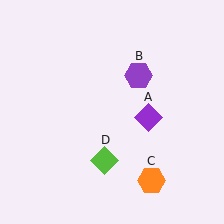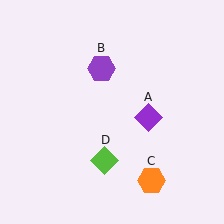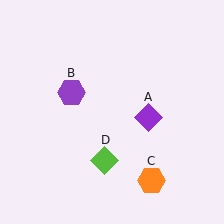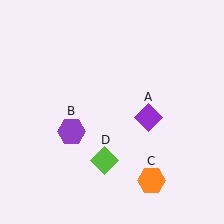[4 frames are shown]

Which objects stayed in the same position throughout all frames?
Purple diamond (object A) and orange hexagon (object C) and lime diamond (object D) remained stationary.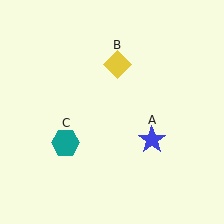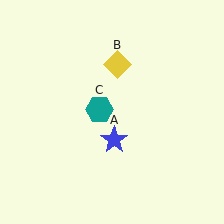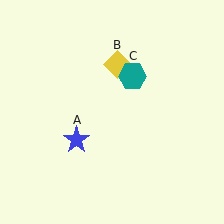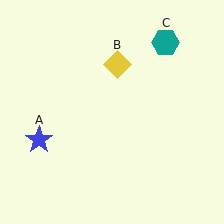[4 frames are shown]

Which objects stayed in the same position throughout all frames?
Yellow diamond (object B) remained stationary.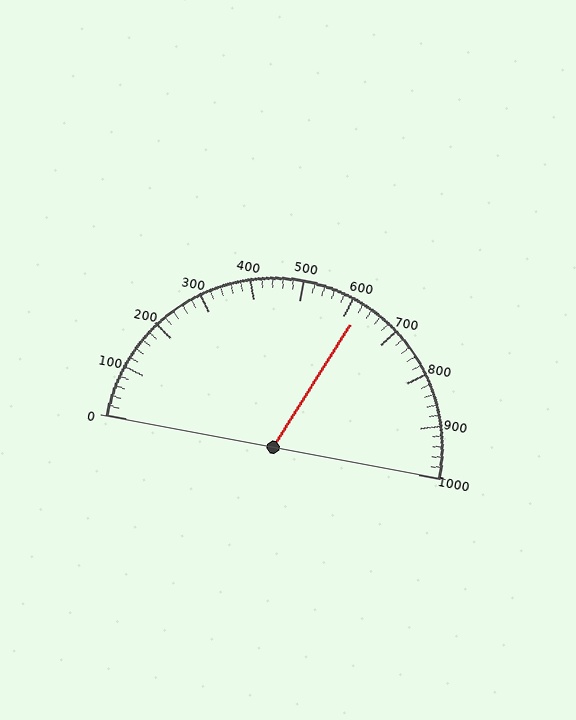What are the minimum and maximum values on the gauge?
The gauge ranges from 0 to 1000.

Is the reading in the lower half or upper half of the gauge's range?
The reading is in the upper half of the range (0 to 1000).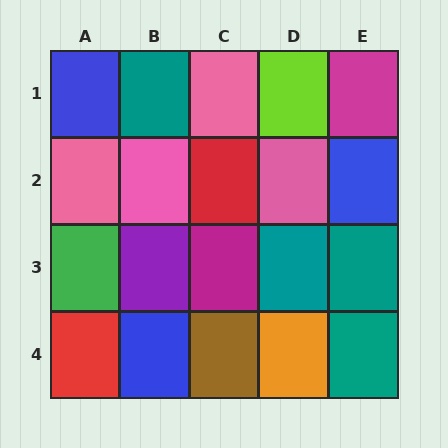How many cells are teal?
4 cells are teal.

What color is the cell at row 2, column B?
Pink.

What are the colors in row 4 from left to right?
Red, blue, brown, orange, teal.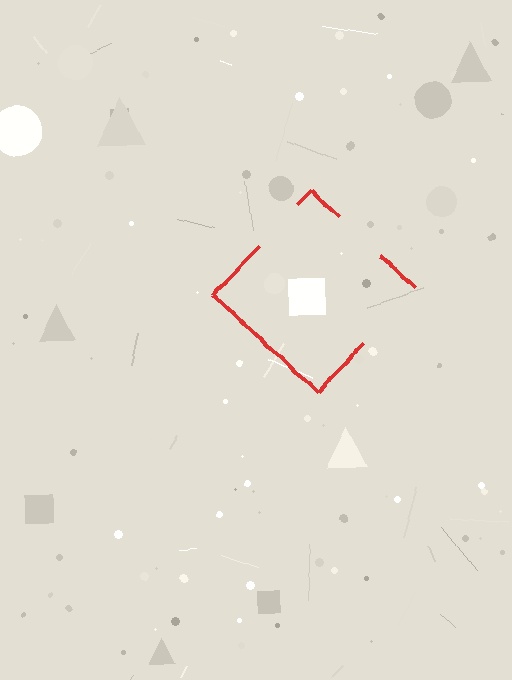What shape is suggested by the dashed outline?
The dashed outline suggests a diamond.